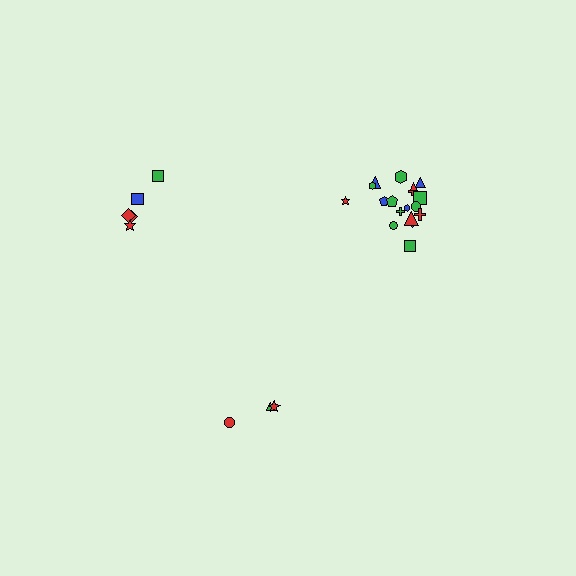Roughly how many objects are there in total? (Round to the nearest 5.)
Roughly 25 objects in total.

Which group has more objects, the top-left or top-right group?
The top-right group.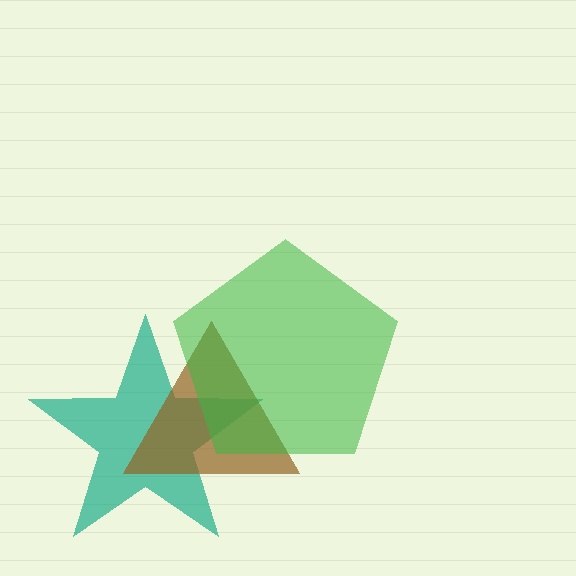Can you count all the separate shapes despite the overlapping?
Yes, there are 3 separate shapes.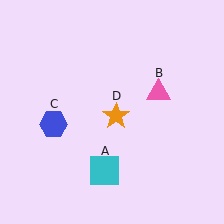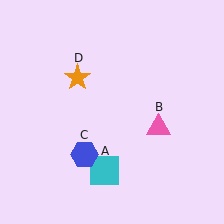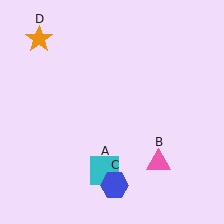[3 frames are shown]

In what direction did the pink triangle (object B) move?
The pink triangle (object B) moved down.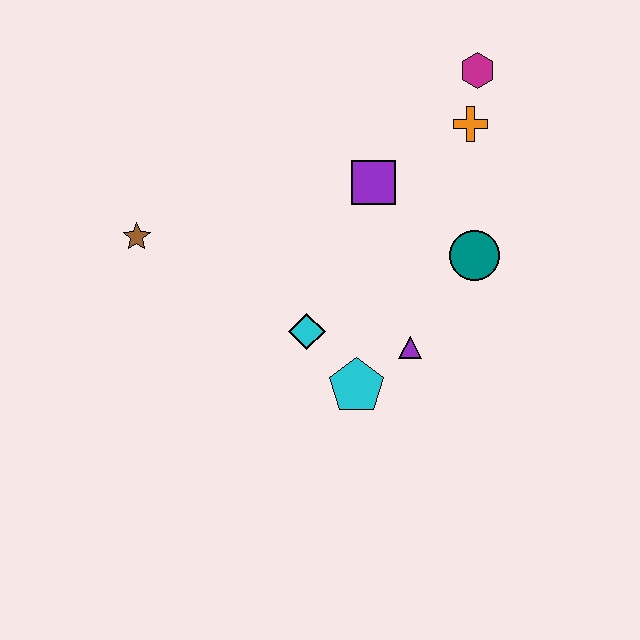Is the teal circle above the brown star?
No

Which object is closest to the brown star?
The cyan diamond is closest to the brown star.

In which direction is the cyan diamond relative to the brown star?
The cyan diamond is to the right of the brown star.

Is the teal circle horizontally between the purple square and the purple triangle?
No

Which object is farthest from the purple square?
The brown star is farthest from the purple square.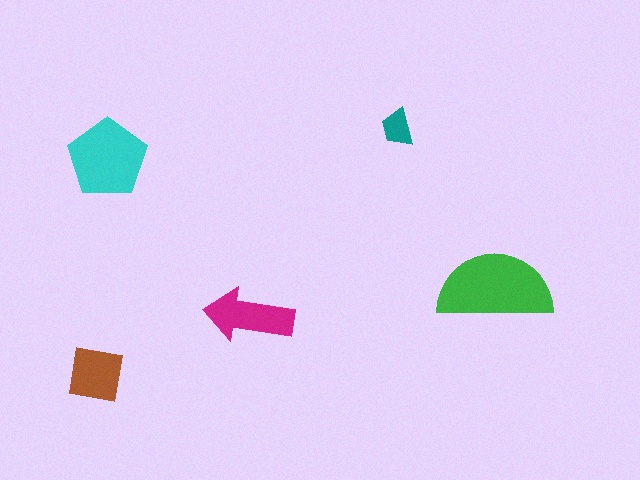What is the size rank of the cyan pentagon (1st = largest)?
2nd.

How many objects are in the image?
There are 5 objects in the image.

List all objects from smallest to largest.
The teal trapezoid, the brown square, the magenta arrow, the cyan pentagon, the green semicircle.